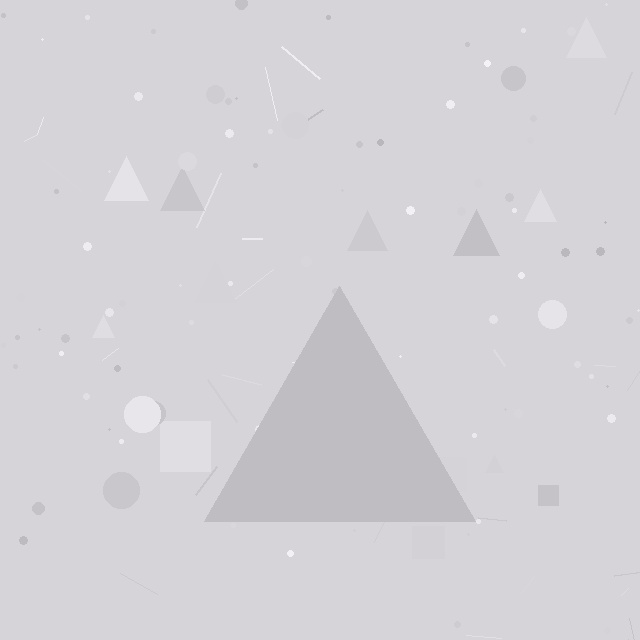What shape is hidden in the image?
A triangle is hidden in the image.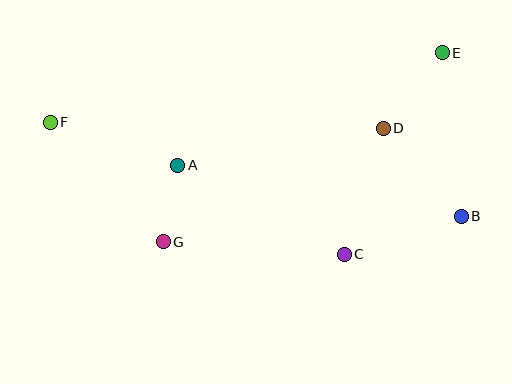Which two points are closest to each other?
Points A and G are closest to each other.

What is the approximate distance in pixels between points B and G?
The distance between B and G is approximately 299 pixels.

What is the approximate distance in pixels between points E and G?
The distance between E and G is approximately 337 pixels.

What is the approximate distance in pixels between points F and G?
The distance between F and G is approximately 165 pixels.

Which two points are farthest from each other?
Points B and F are farthest from each other.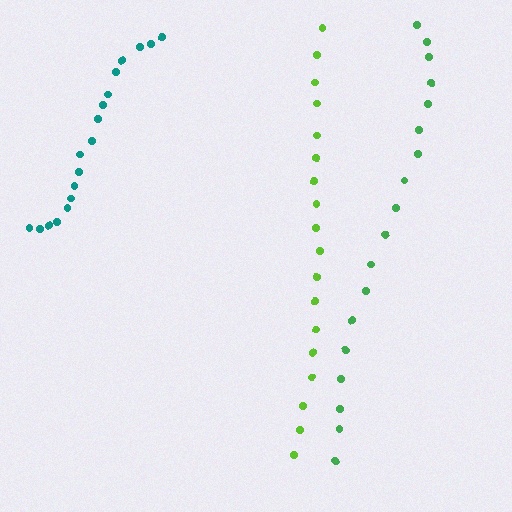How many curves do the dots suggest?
There are 3 distinct paths.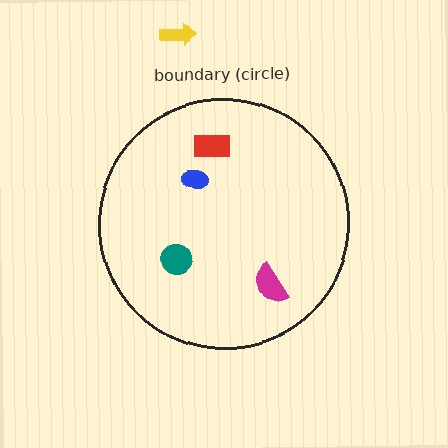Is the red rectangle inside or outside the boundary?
Inside.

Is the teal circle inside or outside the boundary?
Inside.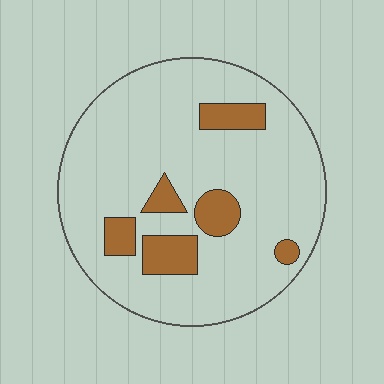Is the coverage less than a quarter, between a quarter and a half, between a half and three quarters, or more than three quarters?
Less than a quarter.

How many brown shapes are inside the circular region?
6.